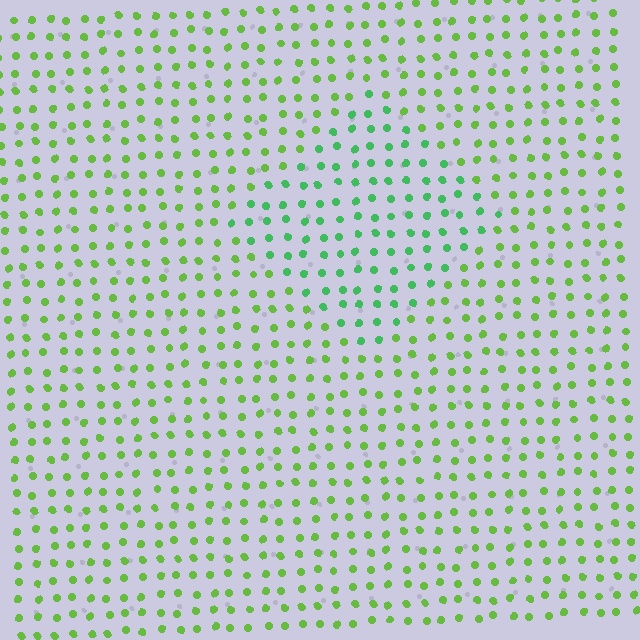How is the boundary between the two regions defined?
The boundary is defined purely by a slight shift in hue (about 33 degrees). Spacing, size, and orientation are identical on both sides.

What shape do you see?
I see a diamond.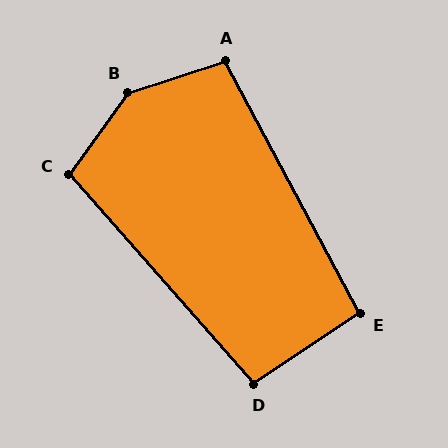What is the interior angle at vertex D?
Approximately 98 degrees (obtuse).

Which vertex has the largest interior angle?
B, at approximately 144 degrees.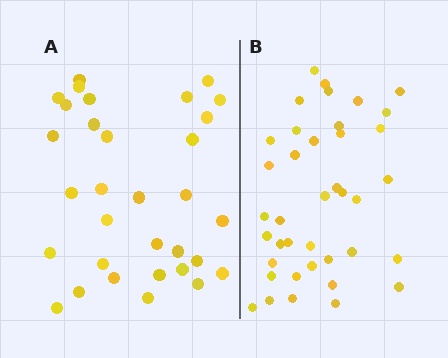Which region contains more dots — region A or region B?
Region B (the right region) has more dots.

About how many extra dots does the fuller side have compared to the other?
Region B has roughly 8 or so more dots than region A.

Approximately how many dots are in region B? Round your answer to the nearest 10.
About 40 dots. (The exact count is 39, which rounds to 40.)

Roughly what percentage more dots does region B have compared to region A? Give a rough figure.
About 20% more.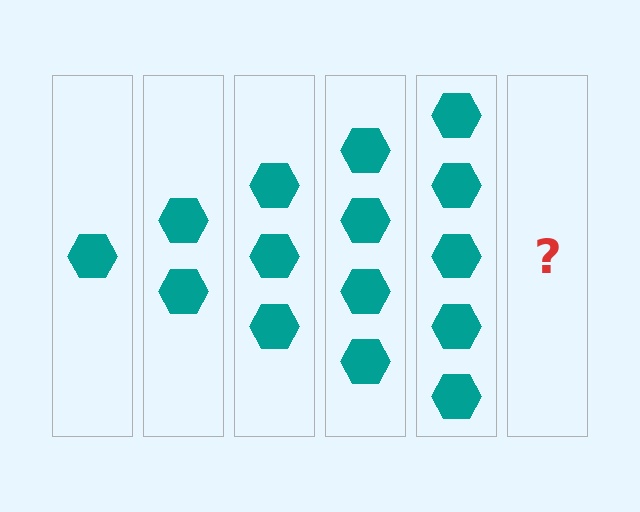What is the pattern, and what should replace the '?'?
The pattern is that each step adds one more hexagon. The '?' should be 6 hexagons.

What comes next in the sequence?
The next element should be 6 hexagons.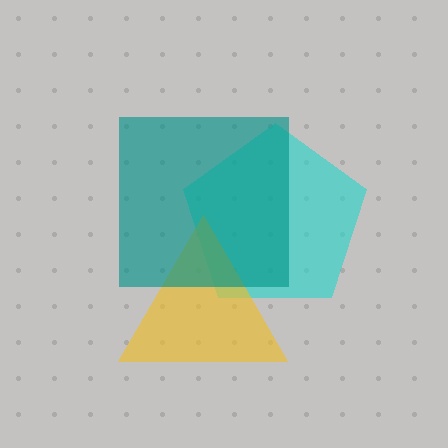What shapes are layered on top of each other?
The layered shapes are: a cyan pentagon, a yellow triangle, a teal square.